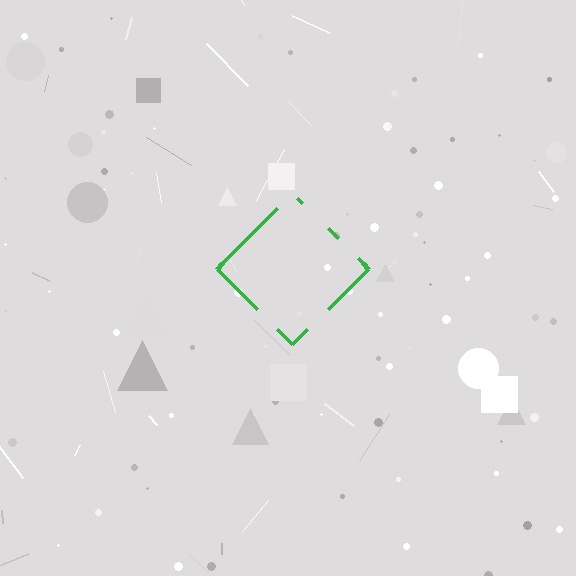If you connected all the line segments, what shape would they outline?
They would outline a diamond.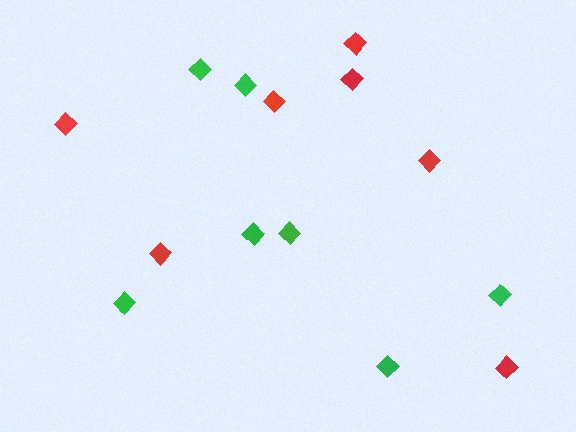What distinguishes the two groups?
There are 2 groups: one group of red diamonds (7) and one group of green diamonds (7).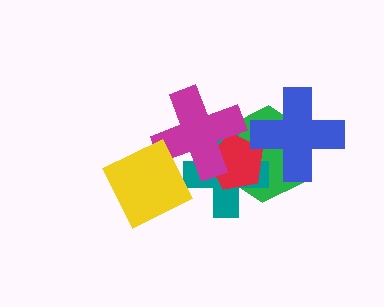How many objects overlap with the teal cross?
4 objects overlap with the teal cross.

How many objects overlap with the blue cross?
2 objects overlap with the blue cross.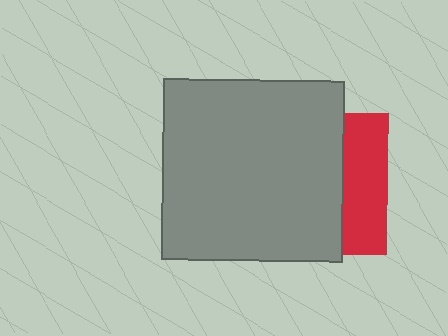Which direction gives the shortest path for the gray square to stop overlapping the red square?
Moving left gives the shortest separation.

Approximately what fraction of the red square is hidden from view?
Roughly 69% of the red square is hidden behind the gray square.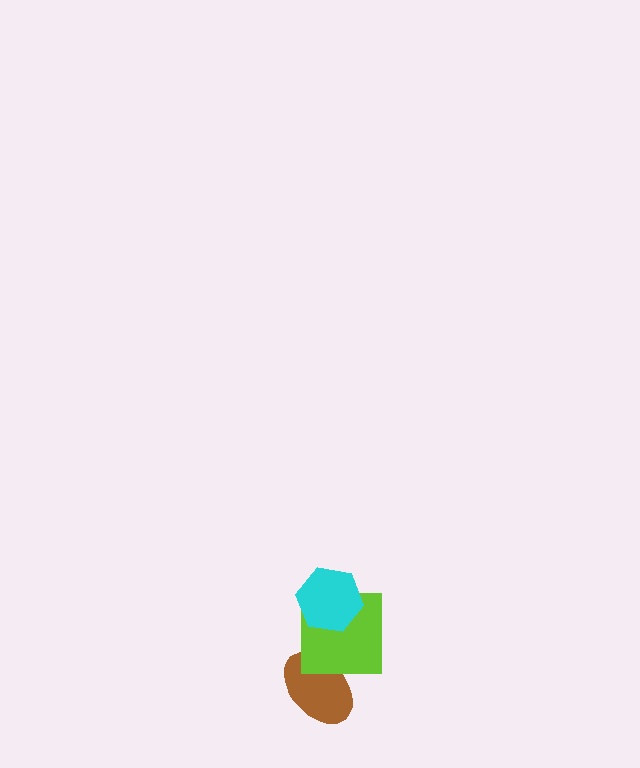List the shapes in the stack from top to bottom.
From top to bottom: the cyan hexagon, the lime square, the brown ellipse.